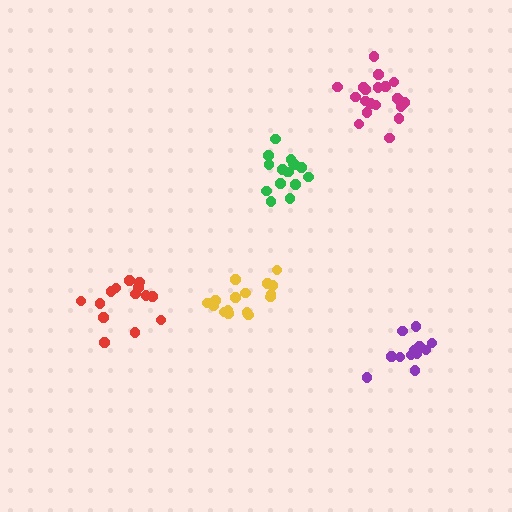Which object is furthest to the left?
The red cluster is leftmost.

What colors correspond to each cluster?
The clusters are colored: yellow, green, magenta, purple, red.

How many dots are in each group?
Group 1: 16 dots, Group 2: 16 dots, Group 3: 19 dots, Group 4: 13 dots, Group 5: 14 dots (78 total).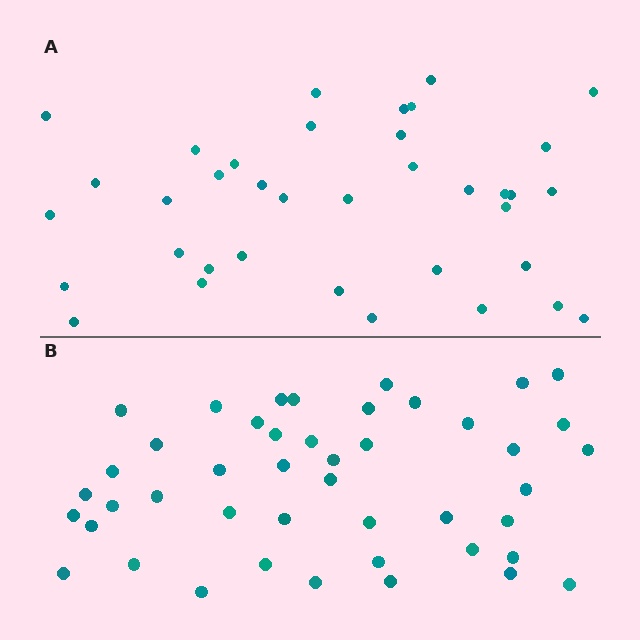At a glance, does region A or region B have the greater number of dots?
Region B (the bottom region) has more dots.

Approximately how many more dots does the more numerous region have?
Region B has roughly 8 or so more dots than region A.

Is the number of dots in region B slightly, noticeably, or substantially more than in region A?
Region B has only slightly more — the two regions are fairly close. The ratio is roughly 1.2 to 1.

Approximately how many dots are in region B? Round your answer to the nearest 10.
About 40 dots. (The exact count is 45, which rounds to 40.)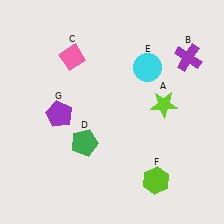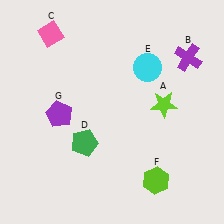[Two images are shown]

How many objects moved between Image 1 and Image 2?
1 object moved between the two images.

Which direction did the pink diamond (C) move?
The pink diamond (C) moved up.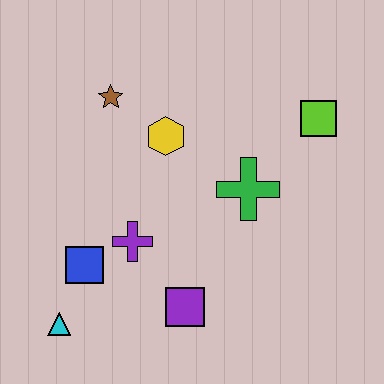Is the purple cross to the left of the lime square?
Yes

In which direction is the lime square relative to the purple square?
The lime square is above the purple square.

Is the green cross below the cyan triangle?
No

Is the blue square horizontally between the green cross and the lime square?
No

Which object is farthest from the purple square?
The lime square is farthest from the purple square.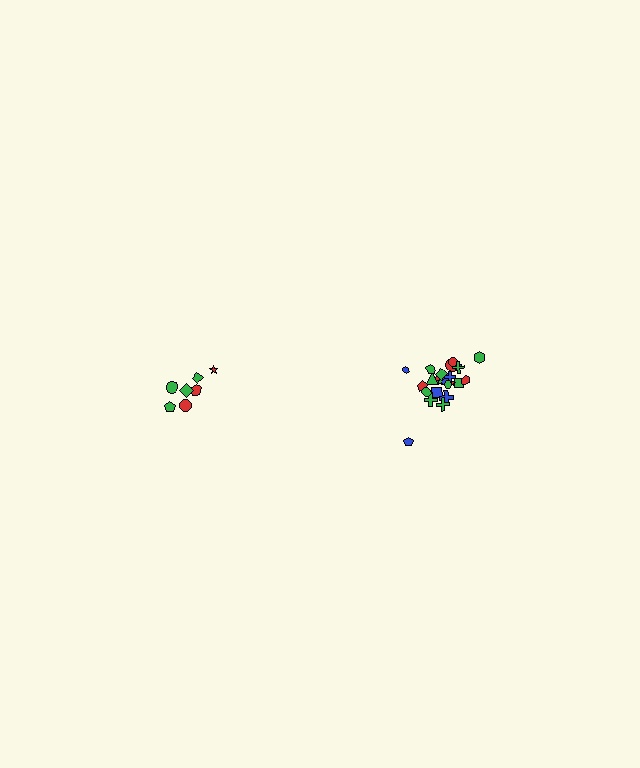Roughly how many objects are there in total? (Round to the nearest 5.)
Roughly 30 objects in total.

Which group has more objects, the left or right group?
The right group.